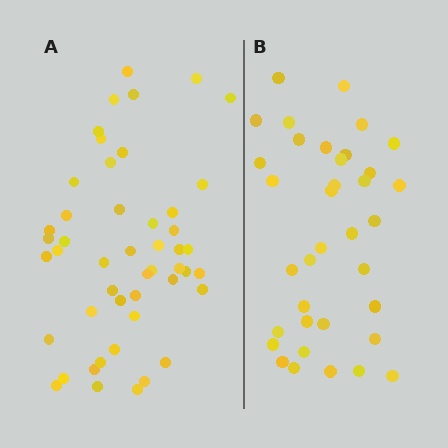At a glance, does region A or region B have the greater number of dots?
Region A (the left region) has more dots.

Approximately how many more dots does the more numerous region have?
Region A has roughly 12 or so more dots than region B.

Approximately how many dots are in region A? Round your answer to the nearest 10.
About 50 dots. (The exact count is 48, which rounds to 50.)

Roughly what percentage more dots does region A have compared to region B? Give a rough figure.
About 35% more.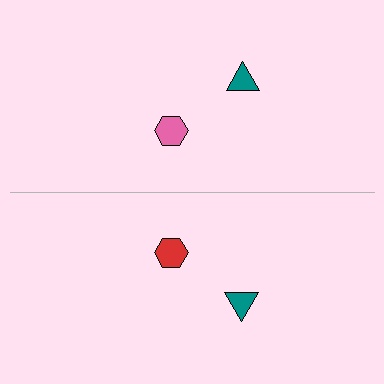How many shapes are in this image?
There are 4 shapes in this image.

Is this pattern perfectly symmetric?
No, the pattern is not perfectly symmetric. The red hexagon on the bottom side breaks the symmetry — its mirror counterpart is pink.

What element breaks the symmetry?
The red hexagon on the bottom side breaks the symmetry — its mirror counterpart is pink.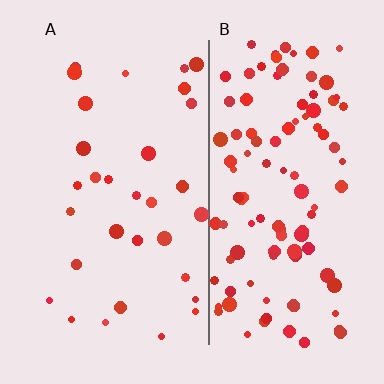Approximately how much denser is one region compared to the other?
Approximately 3.6× — region B over region A.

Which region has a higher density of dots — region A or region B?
B (the right).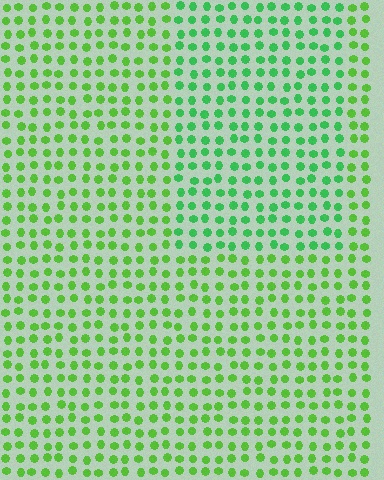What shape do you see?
I see a rectangle.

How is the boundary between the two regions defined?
The boundary is defined purely by a slight shift in hue (about 27 degrees). Spacing, size, and orientation are identical on both sides.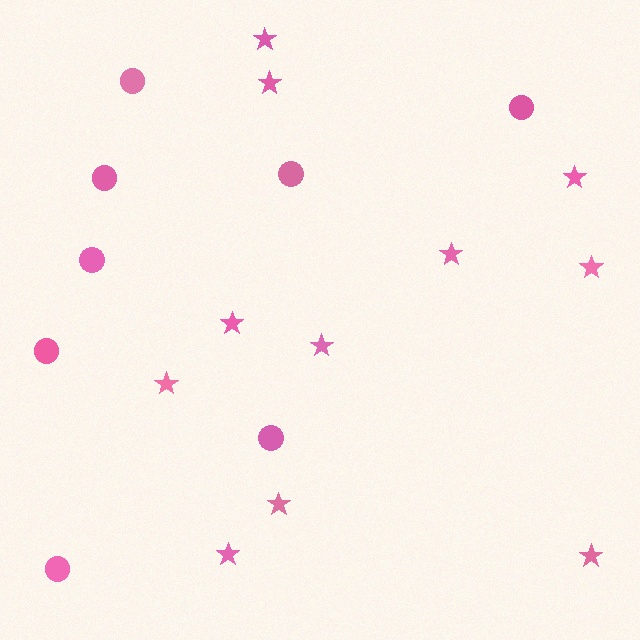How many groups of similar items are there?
There are 2 groups: one group of stars (11) and one group of circles (8).